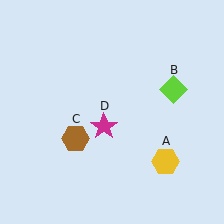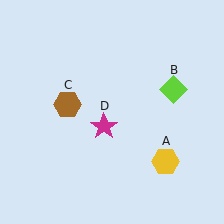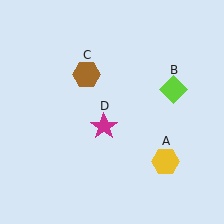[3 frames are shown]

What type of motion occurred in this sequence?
The brown hexagon (object C) rotated clockwise around the center of the scene.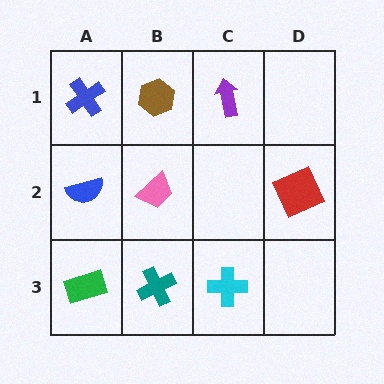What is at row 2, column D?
A red square.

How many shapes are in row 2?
3 shapes.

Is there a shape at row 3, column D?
No, that cell is empty.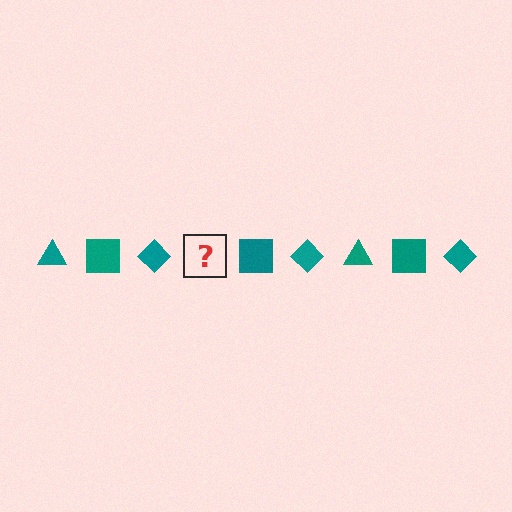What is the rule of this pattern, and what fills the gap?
The rule is that the pattern cycles through triangle, square, diamond shapes in teal. The gap should be filled with a teal triangle.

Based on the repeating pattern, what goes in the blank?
The blank should be a teal triangle.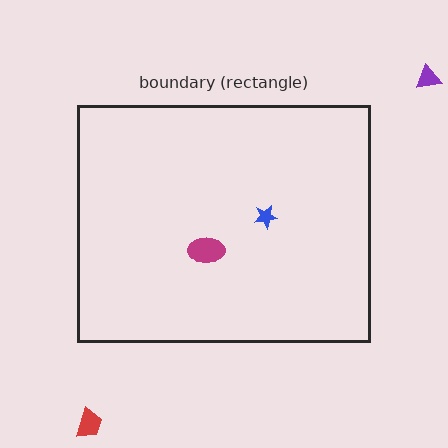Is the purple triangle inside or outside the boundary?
Outside.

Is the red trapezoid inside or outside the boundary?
Outside.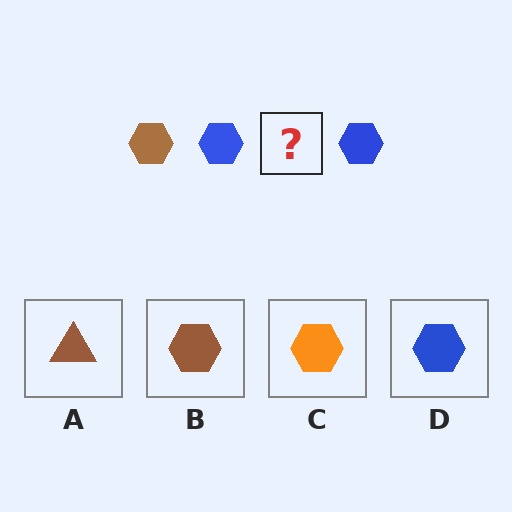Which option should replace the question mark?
Option B.